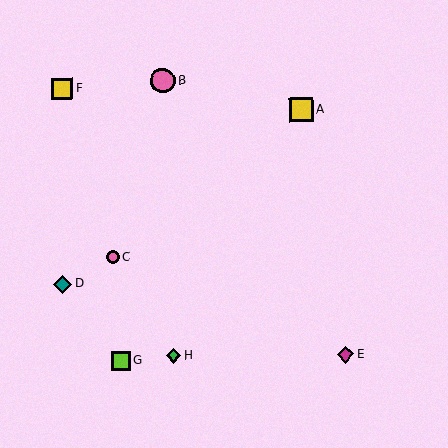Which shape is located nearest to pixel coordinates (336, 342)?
The magenta diamond (labeled E) at (346, 355) is nearest to that location.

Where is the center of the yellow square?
The center of the yellow square is at (62, 89).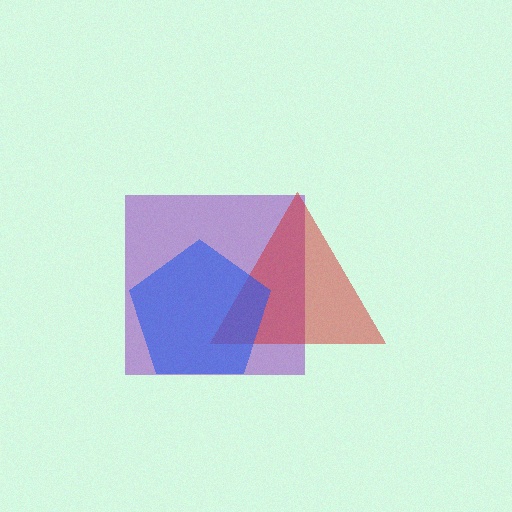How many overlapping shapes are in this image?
There are 3 overlapping shapes in the image.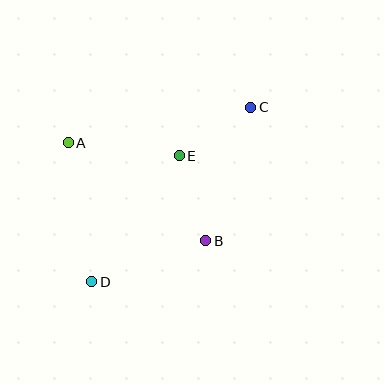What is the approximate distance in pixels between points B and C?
The distance between B and C is approximately 141 pixels.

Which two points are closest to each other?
Points C and E are closest to each other.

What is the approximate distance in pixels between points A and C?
The distance between A and C is approximately 186 pixels.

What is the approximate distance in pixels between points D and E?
The distance between D and E is approximately 153 pixels.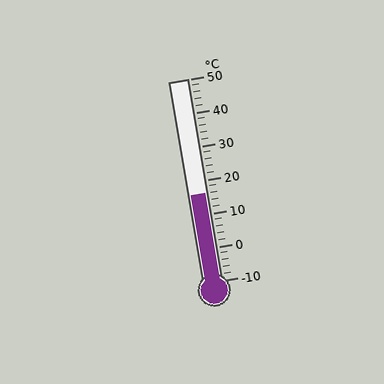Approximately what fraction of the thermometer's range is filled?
The thermometer is filled to approximately 45% of its range.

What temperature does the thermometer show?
The thermometer shows approximately 16°C.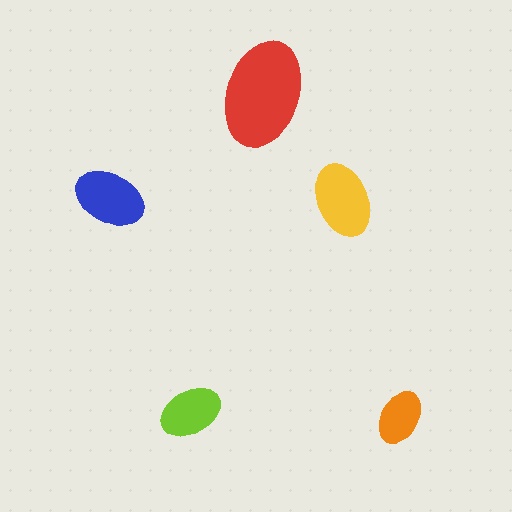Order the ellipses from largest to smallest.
the red one, the yellow one, the blue one, the lime one, the orange one.